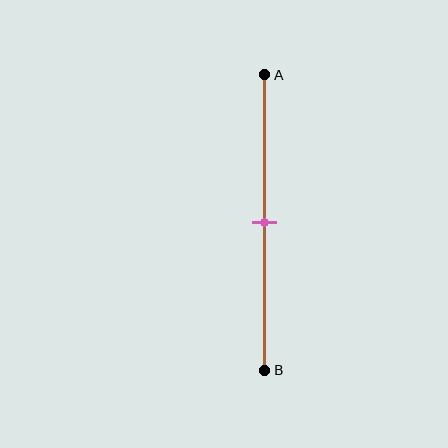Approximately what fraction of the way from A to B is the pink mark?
The pink mark is approximately 50% of the way from A to B.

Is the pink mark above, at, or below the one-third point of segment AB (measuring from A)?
The pink mark is below the one-third point of segment AB.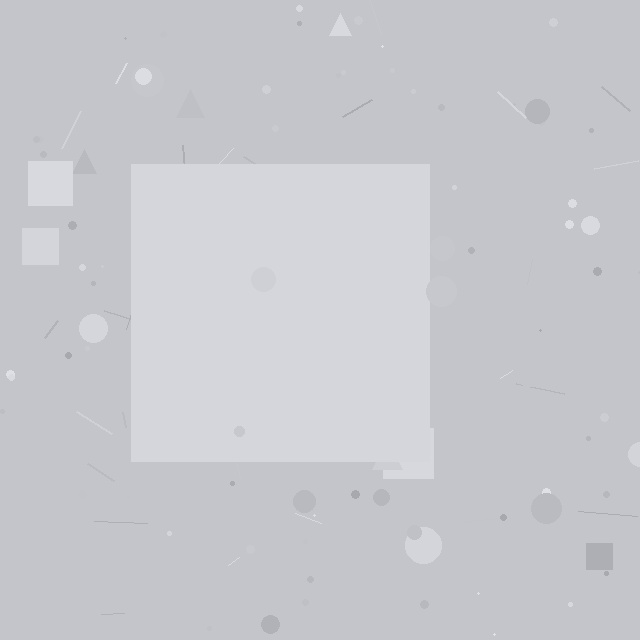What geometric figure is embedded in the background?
A square is embedded in the background.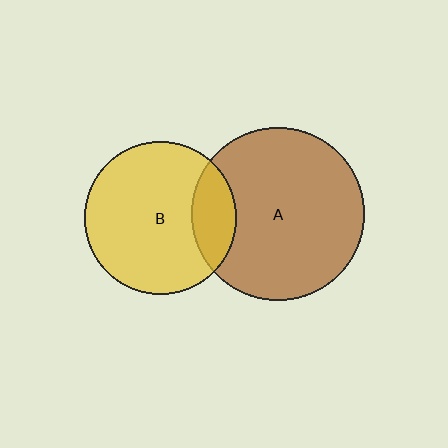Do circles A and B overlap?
Yes.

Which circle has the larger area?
Circle A (brown).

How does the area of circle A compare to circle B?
Approximately 1.3 times.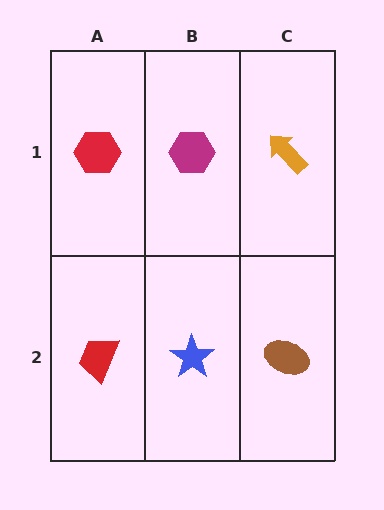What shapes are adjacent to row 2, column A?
A red hexagon (row 1, column A), a blue star (row 2, column B).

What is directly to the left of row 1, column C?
A magenta hexagon.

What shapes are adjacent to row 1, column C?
A brown ellipse (row 2, column C), a magenta hexagon (row 1, column B).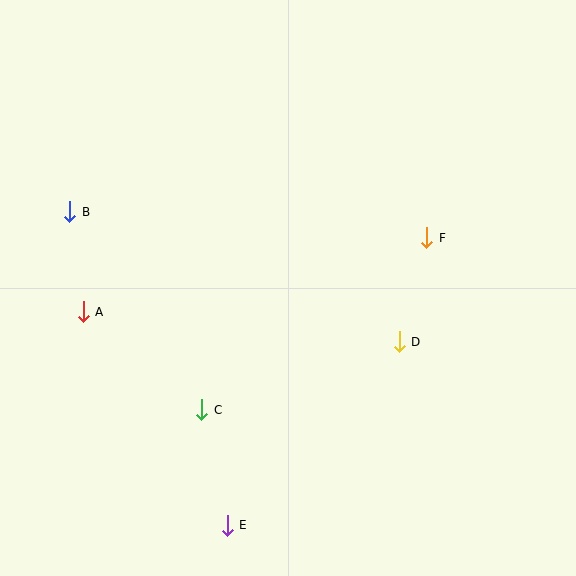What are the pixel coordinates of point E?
Point E is at (227, 525).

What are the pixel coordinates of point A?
Point A is at (83, 312).